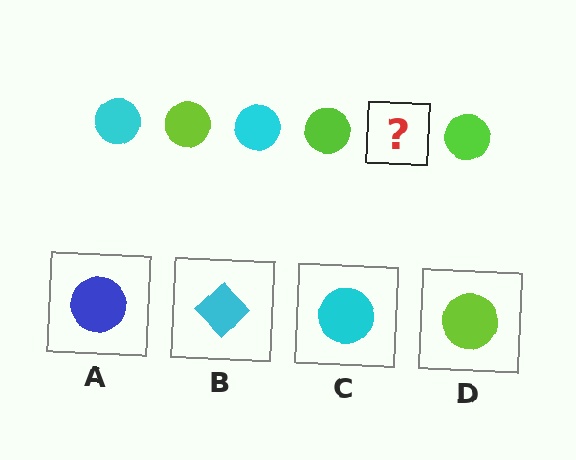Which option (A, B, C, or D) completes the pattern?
C.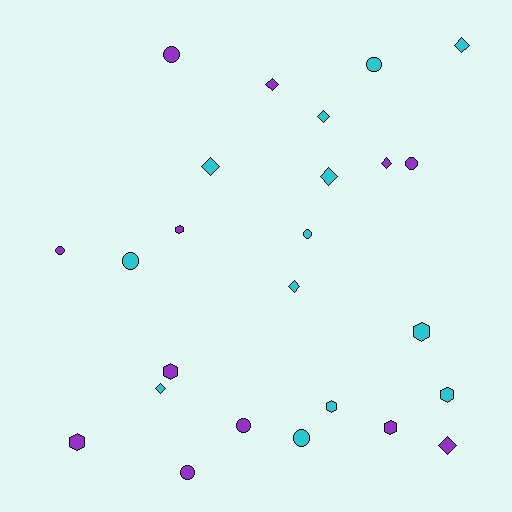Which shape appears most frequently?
Circle, with 9 objects.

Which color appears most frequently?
Cyan, with 13 objects.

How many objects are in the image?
There are 25 objects.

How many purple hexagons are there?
There are 4 purple hexagons.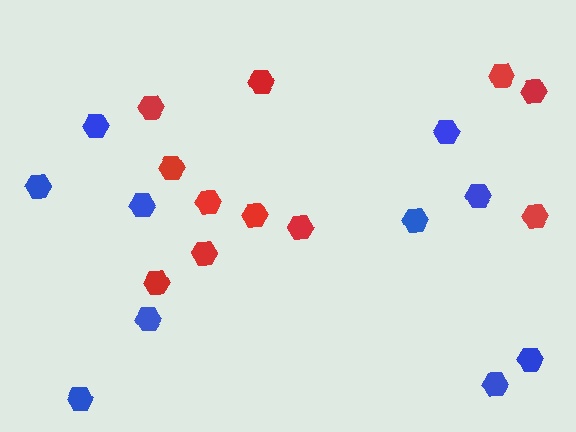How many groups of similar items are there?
There are 2 groups: one group of red hexagons (11) and one group of blue hexagons (10).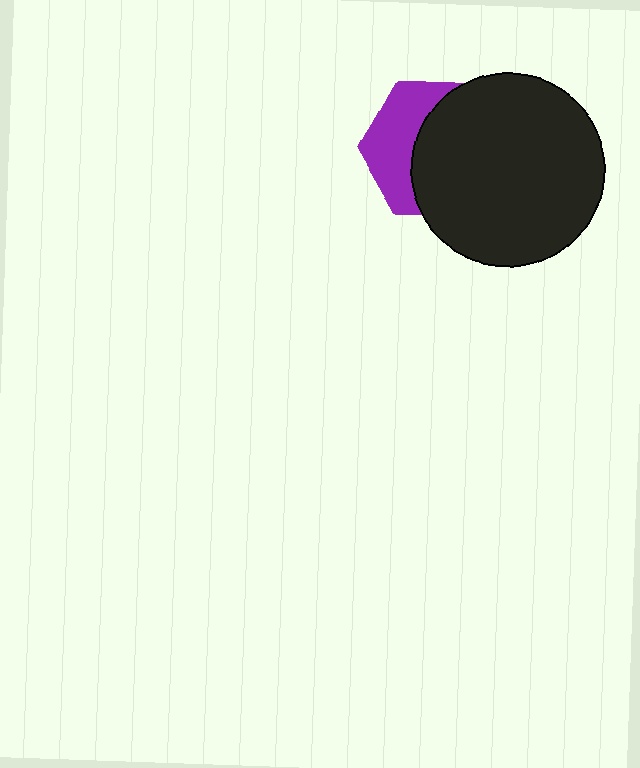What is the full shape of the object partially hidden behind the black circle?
The partially hidden object is a purple hexagon.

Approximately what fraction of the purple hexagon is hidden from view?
Roughly 60% of the purple hexagon is hidden behind the black circle.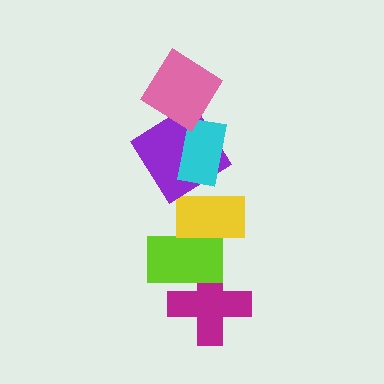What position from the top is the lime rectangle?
The lime rectangle is 5th from the top.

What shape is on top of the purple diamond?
The cyan rectangle is on top of the purple diamond.